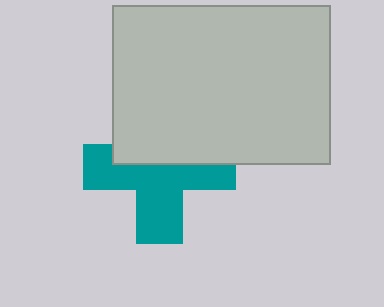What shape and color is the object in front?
The object in front is a light gray rectangle.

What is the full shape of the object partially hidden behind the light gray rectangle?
The partially hidden object is a teal cross.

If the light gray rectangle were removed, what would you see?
You would see the complete teal cross.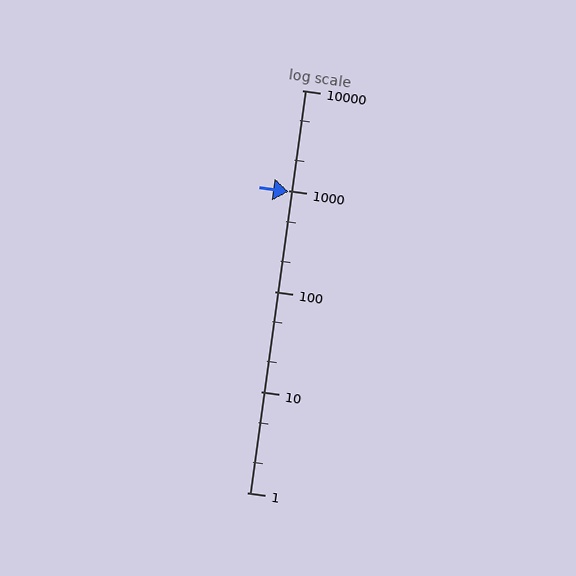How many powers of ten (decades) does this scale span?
The scale spans 4 decades, from 1 to 10000.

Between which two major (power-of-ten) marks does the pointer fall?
The pointer is between 100 and 1000.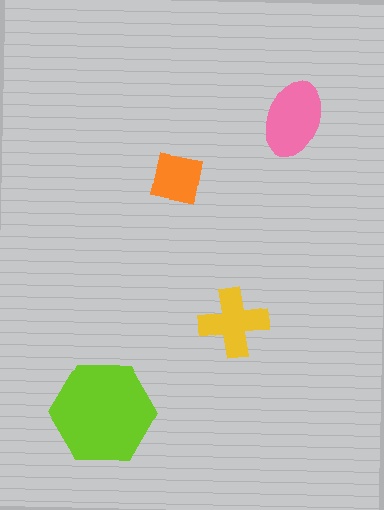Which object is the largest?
The lime hexagon.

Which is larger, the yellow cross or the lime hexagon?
The lime hexagon.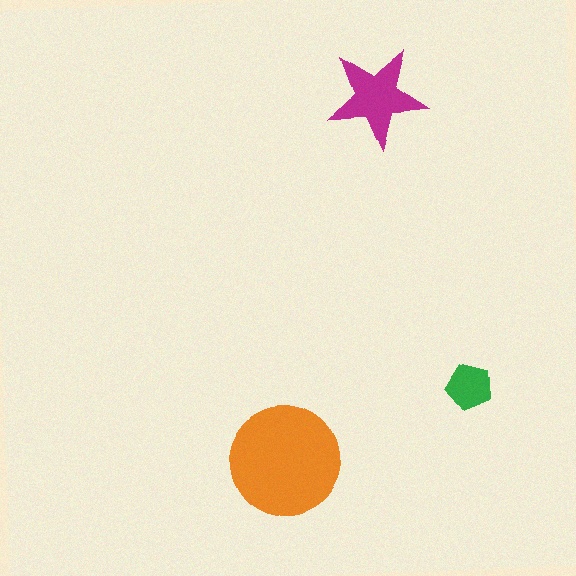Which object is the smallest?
The green pentagon.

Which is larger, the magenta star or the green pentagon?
The magenta star.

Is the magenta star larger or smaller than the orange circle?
Smaller.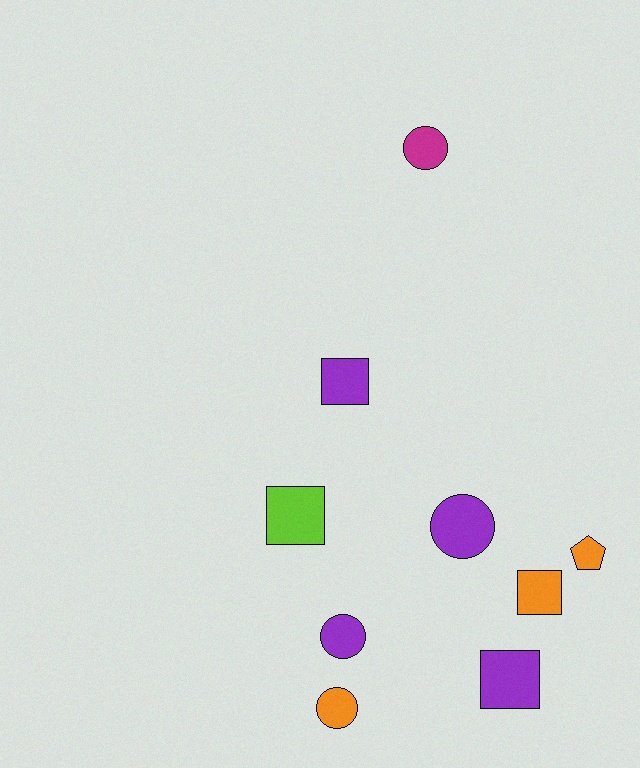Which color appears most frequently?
Purple, with 4 objects.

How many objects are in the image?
There are 9 objects.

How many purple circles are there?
There are 2 purple circles.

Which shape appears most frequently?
Square, with 4 objects.